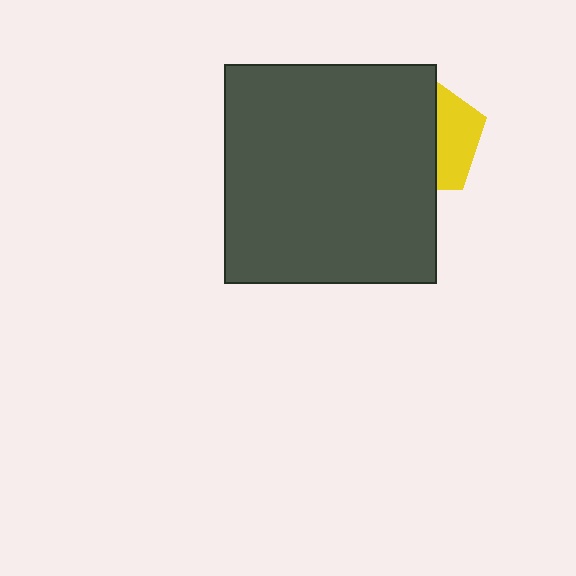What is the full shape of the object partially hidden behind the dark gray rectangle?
The partially hidden object is a yellow pentagon.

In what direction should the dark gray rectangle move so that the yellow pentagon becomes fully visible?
The dark gray rectangle should move left. That is the shortest direction to clear the overlap and leave the yellow pentagon fully visible.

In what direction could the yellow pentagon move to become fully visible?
The yellow pentagon could move right. That would shift it out from behind the dark gray rectangle entirely.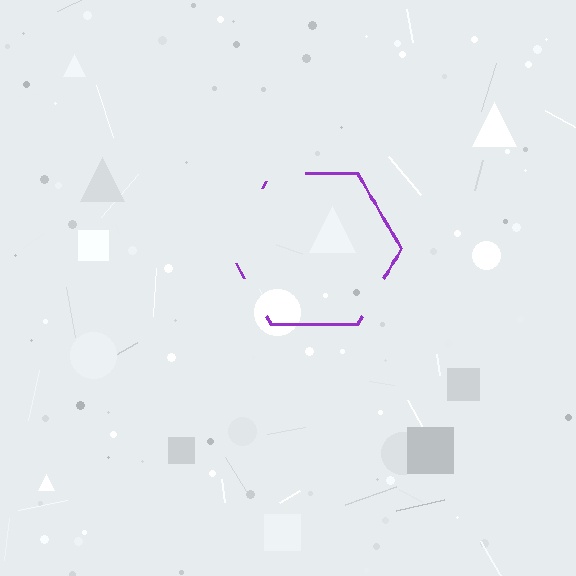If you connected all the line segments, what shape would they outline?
They would outline a hexagon.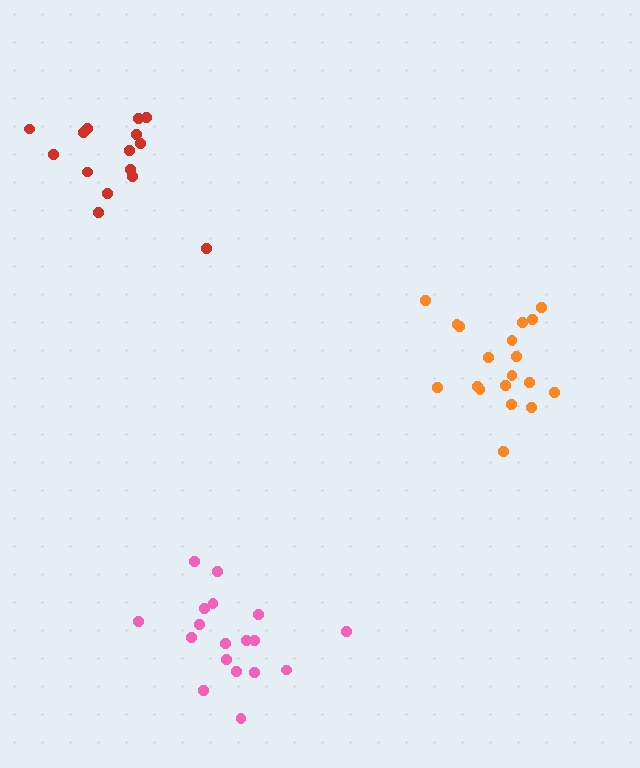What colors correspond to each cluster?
The clusters are colored: pink, orange, red.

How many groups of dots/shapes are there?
There are 3 groups.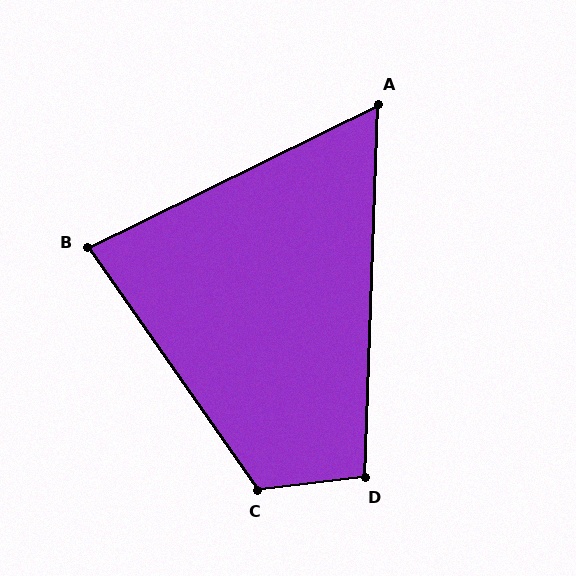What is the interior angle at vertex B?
Approximately 81 degrees (acute).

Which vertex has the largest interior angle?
C, at approximately 118 degrees.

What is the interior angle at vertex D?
Approximately 99 degrees (obtuse).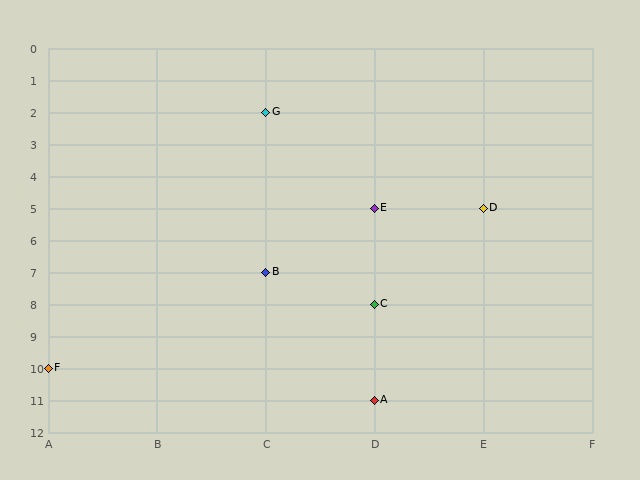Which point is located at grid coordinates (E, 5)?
Point D is at (E, 5).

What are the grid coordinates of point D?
Point D is at grid coordinates (E, 5).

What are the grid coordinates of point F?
Point F is at grid coordinates (A, 10).